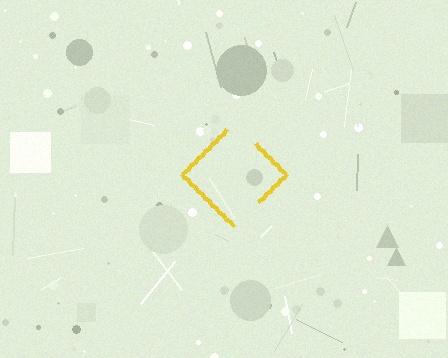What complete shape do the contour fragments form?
The contour fragments form a diamond.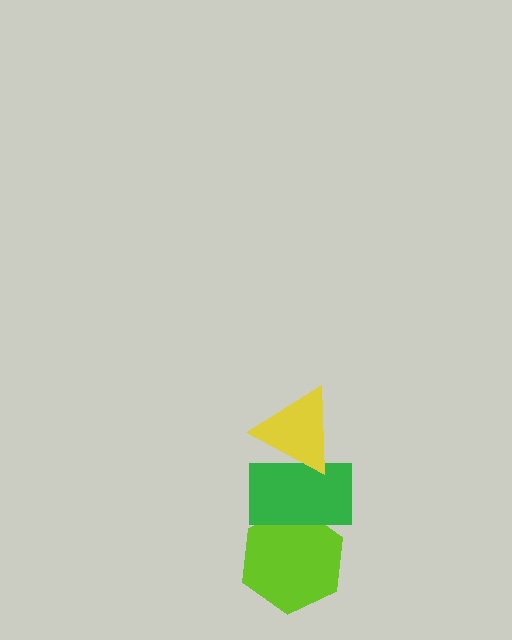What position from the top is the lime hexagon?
The lime hexagon is 3rd from the top.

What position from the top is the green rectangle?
The green rectangle is 2nd from the top.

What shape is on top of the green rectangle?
The yellow triangle is on top of the green rectangle.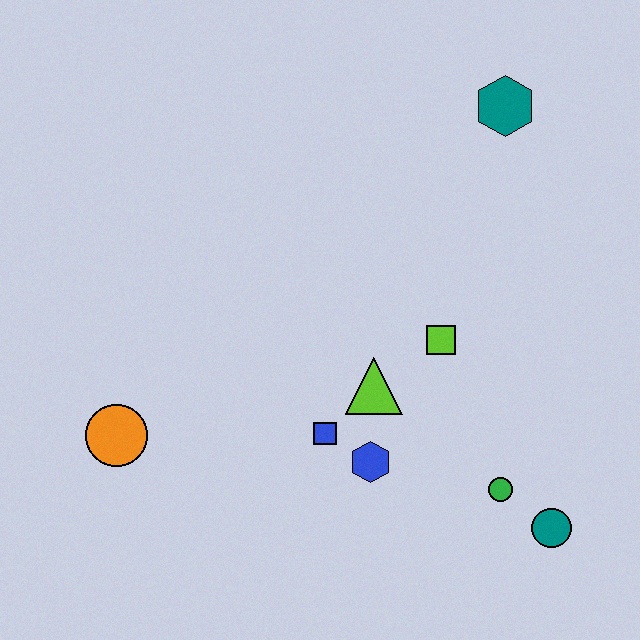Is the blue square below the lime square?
Yes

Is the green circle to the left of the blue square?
No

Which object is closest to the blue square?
The blue hexagon is closest to the blue square.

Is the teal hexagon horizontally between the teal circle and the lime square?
Yes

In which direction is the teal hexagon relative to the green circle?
The teal hexagon is above the green circle.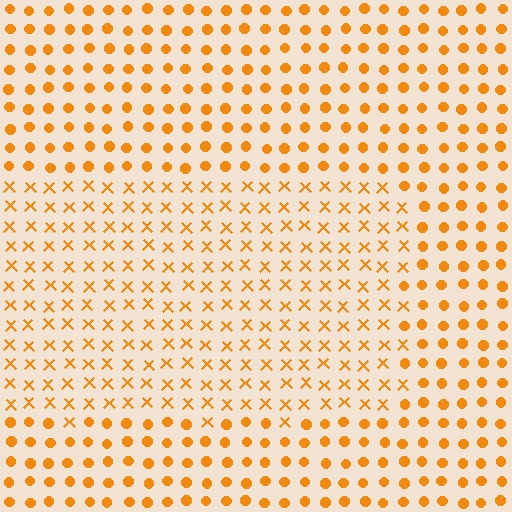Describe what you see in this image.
The image is filled with small orange elements arranged in a uniform grid. A rectangle-shaped region contains X marks, while the surrounding area contains circles. The boundary is defined purely by the change in element shape.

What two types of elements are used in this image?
The image uses X marks inside the rectangle region and circles outside it.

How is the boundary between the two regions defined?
The boundary is defined by a change in element shape: X marks inside vs. circles outside. All elements share the same color and spacing.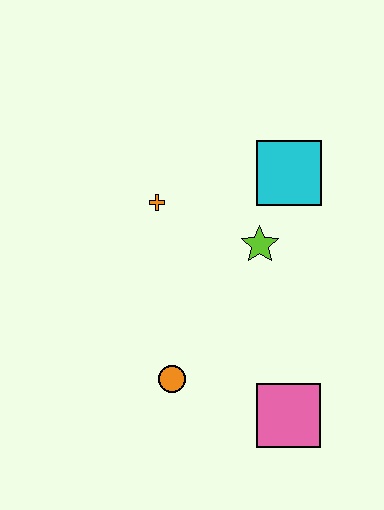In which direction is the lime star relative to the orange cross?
The lime star is to the right of the orange cross.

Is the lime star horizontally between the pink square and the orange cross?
Yes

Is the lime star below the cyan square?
Yes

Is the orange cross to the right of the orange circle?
No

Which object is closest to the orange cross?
The lime star is closest to the orange cross.